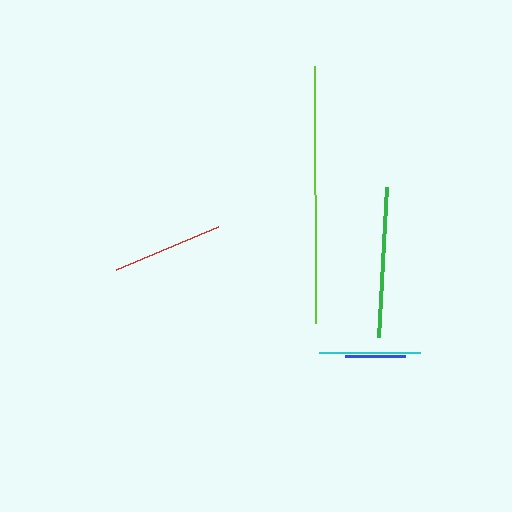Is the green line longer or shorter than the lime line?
The lime line is longer than the green line.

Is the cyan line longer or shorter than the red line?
The red line is longer than the cyan line.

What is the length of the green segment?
The green segment is approximately 150 pixels long.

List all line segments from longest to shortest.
From longest to shortest: lime, green, red, cyan, blue.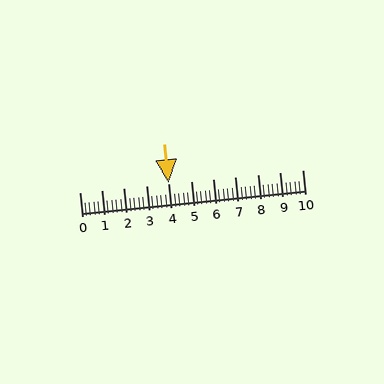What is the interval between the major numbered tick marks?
The major tick marks are spaced 1 units apart.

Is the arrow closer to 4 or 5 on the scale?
The arrow is closer to 4.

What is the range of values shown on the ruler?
The ruler shows values from 0 to 10.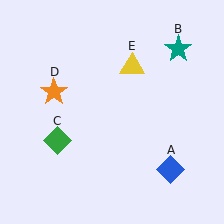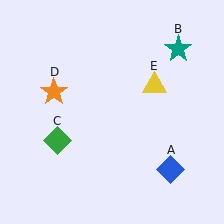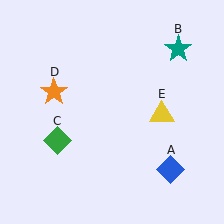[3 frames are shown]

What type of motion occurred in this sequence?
The yellow triangle (object E) rotated clockwise around the center of the scene.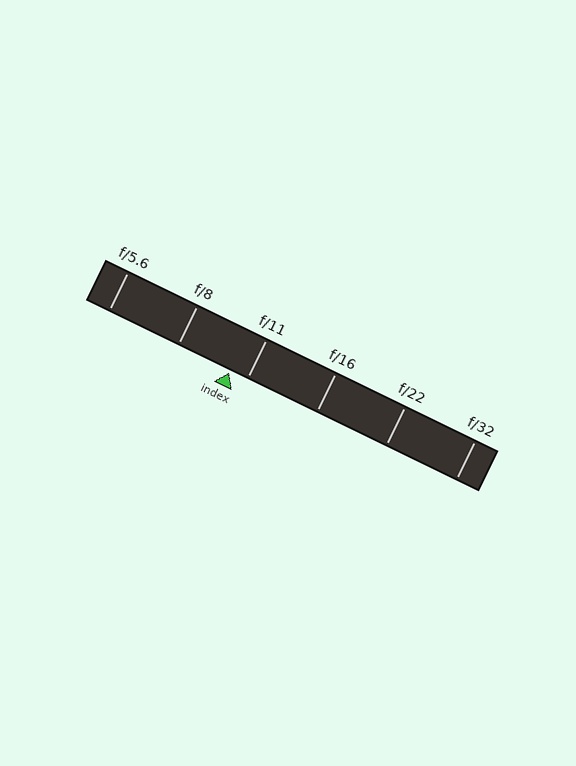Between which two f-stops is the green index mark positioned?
The index mark is between f/8 and f/11.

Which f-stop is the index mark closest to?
The index mark is closest to f/11.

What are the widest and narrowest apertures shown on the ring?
The widest aperture shown is f/5.6 and the narrowest is f/32.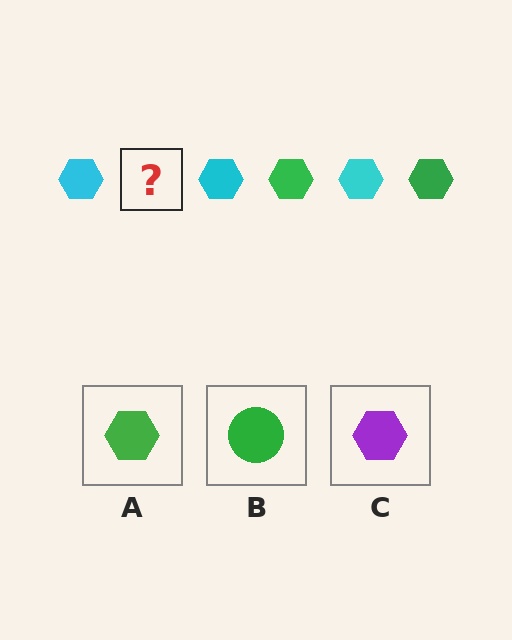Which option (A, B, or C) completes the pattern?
A.